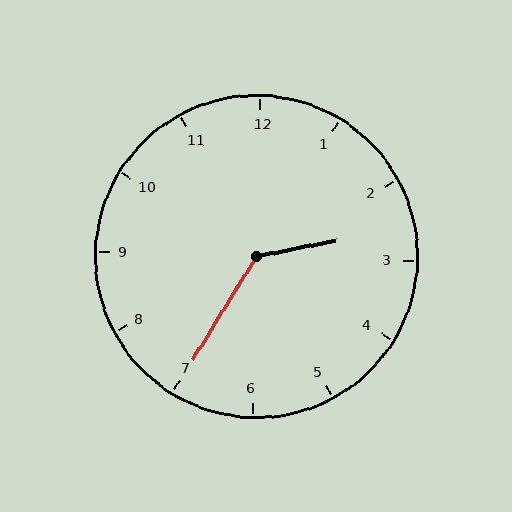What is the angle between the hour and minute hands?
Approximately 132 degrees.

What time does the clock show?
2:35.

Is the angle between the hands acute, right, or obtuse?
It is obtuse.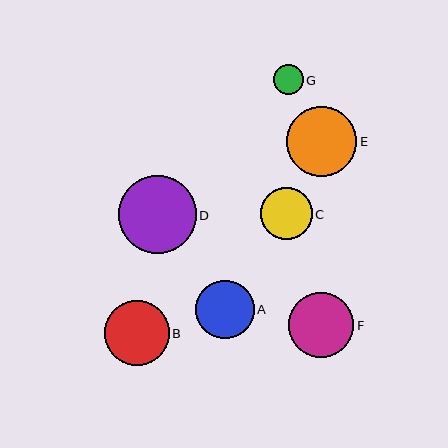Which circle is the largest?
Circle D is the largest with a size of approximately 78 pixels.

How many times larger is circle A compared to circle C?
Circle A is approximately 1.1 times the size of circle C.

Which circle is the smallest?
Circle G is the smallest with a size of approximately 30 pixels.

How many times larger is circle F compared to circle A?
Circle F is approximately 1.1 times the size of circle A.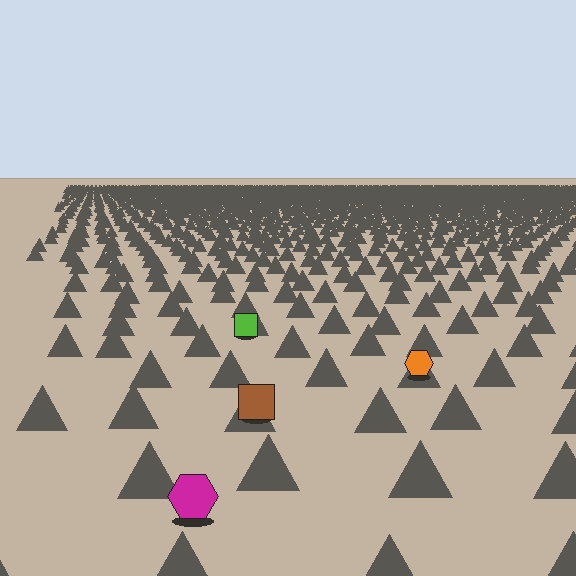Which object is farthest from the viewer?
The lime square is farthest from the viewer. It appears smaller and the ground texture around it is denser.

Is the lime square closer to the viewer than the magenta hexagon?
No. The magenta hexagon is closer — you can tell from the texture gradient: the ground texture is coarser near it.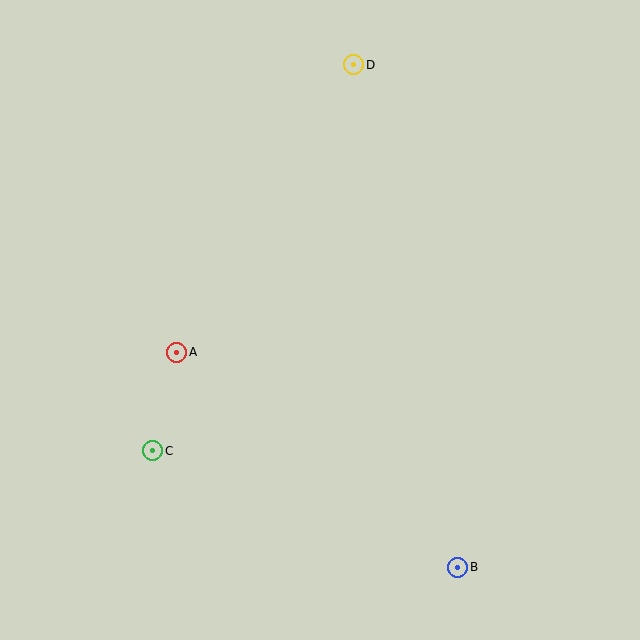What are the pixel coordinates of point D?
Point D is at (354, 65).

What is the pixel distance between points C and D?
The distance between C and D is 435 pixels.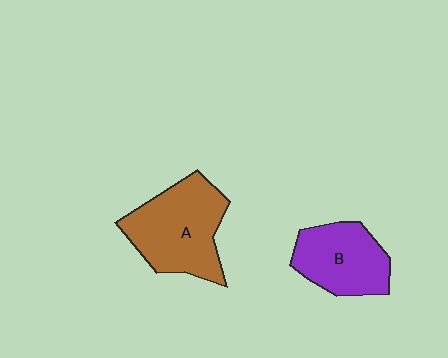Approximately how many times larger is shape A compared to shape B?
Approximately 1.3 times.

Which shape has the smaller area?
Shape B (purple).